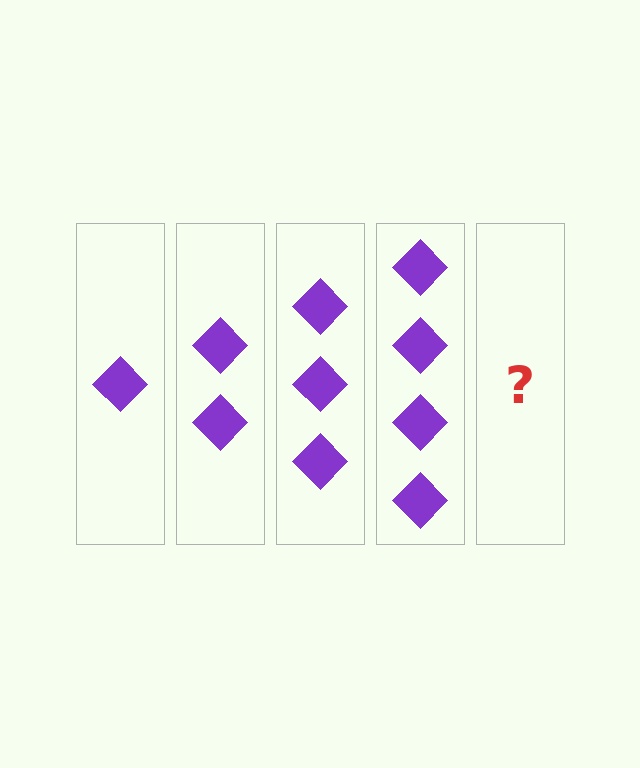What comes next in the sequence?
The next element should be 5 diamonds.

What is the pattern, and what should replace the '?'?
The pattern is that each step adds one more diamond. The '?' should be 5 diamonds.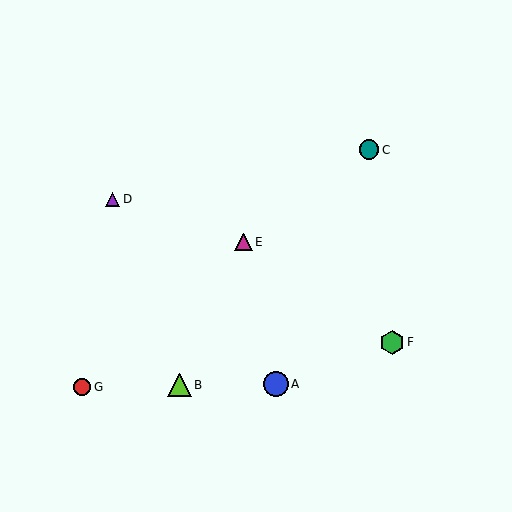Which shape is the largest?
The blue circle (labeled A) is the largest.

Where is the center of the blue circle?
The center of the blue circle is at (276, 384).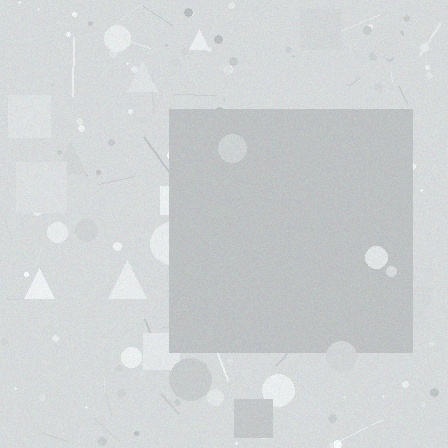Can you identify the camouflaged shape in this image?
The camouflaged shape is a square.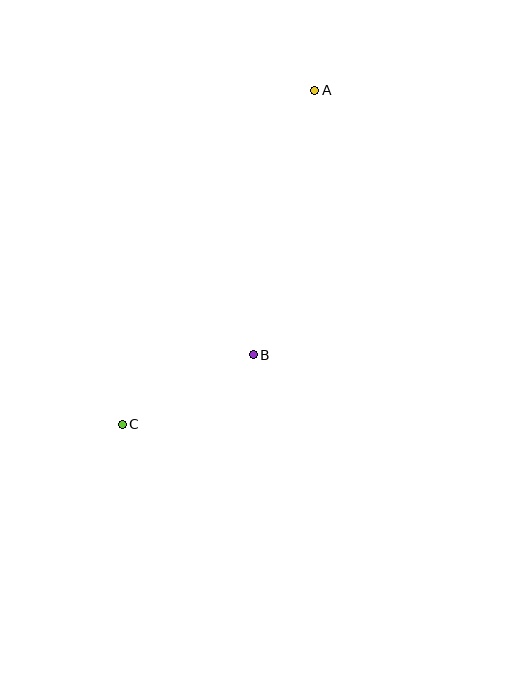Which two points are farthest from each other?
Points A and C are farthest from each other.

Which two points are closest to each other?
Points B and C are closest to each other.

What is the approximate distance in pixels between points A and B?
The distance between A and B is approximately 272 pixels.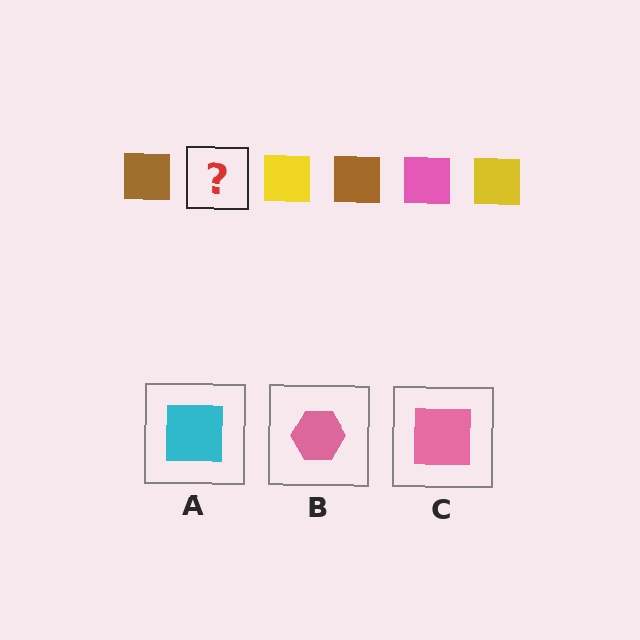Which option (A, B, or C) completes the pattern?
C.